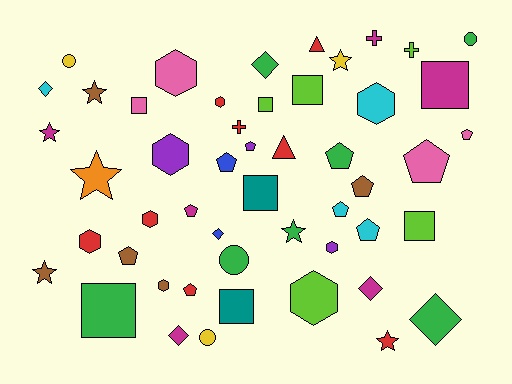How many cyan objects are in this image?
There are 4 cyan objects.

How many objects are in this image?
There are 50 objects.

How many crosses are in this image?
There are 3 crosses.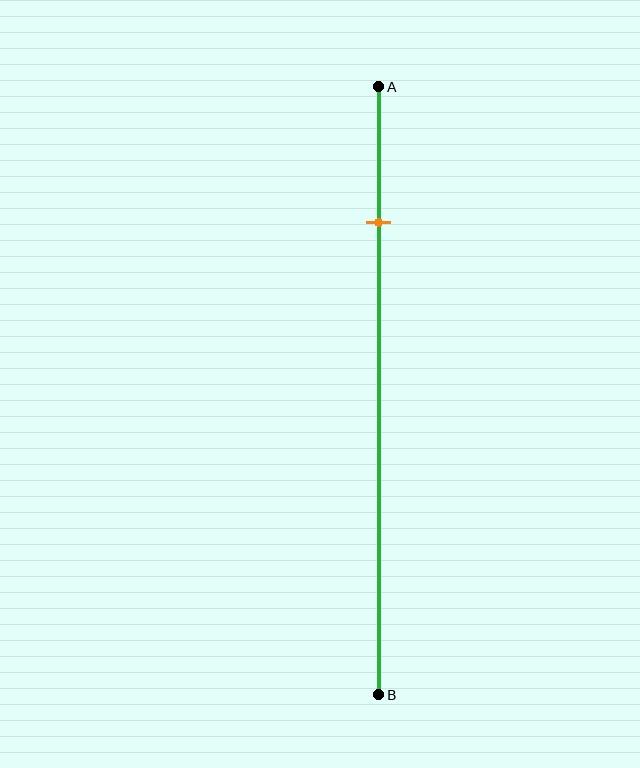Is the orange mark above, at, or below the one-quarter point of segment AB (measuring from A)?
The orange mark is approximately at the one-quarter point of segment AB.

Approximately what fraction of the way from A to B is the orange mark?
The orange mark is approximately 20% of the way from A to B.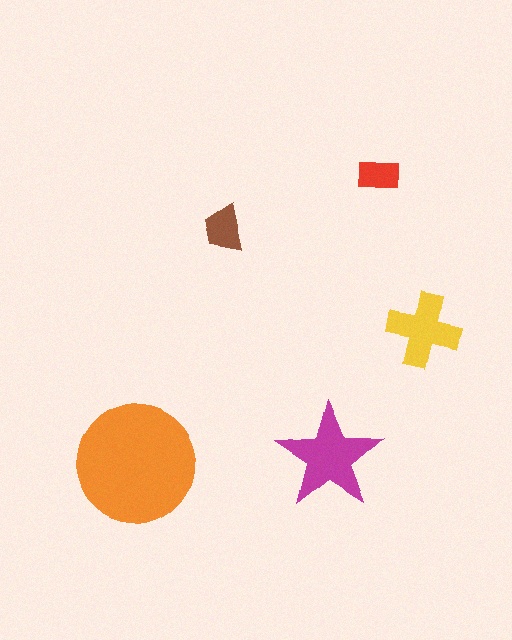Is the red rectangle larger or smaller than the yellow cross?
Smaller.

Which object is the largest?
The orange circle.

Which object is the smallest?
The red rectangle.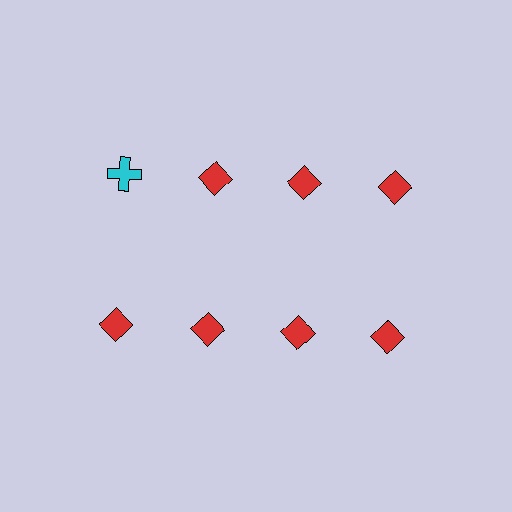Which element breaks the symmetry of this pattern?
The cyan cross in the top row, leftmost column breaks the symmetry. All other shapes are red diamonds.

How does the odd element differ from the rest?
It differs in both color (cyan instead of red) and shape (cross instead of diamond).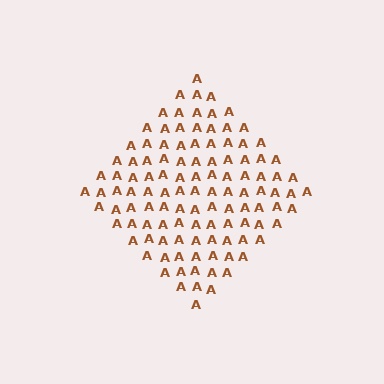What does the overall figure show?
The overall figure shows a diamond.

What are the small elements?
The small elements are letter A's.